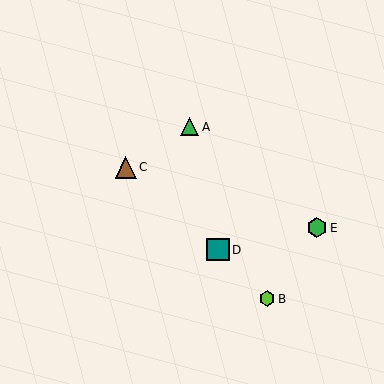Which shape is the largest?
The teal square (labeled D) is the largest.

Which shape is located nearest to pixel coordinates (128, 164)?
The brown triangle (labeled C) at (126, 168) is nearest to that location.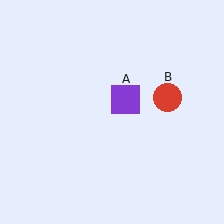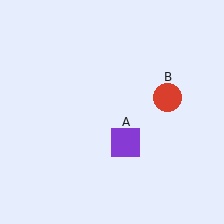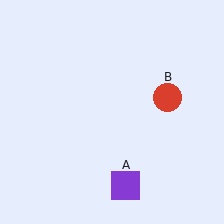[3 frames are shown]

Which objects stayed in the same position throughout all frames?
Red circle (object B) remained stationary.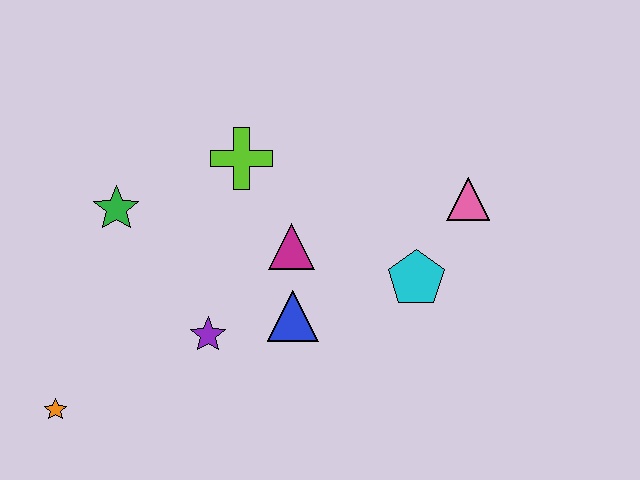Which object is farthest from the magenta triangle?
The orange star is farthest from the magenta triangle.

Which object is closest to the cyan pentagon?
The pink triangle is closest to the cyan pentagon.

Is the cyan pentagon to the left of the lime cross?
No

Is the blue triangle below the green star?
Yes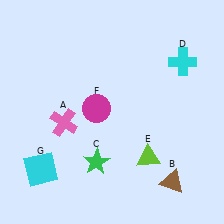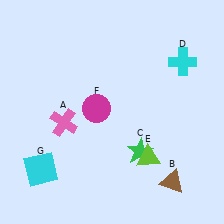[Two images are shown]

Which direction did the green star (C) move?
The green star (C) moved right.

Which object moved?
The green star (C) moved right.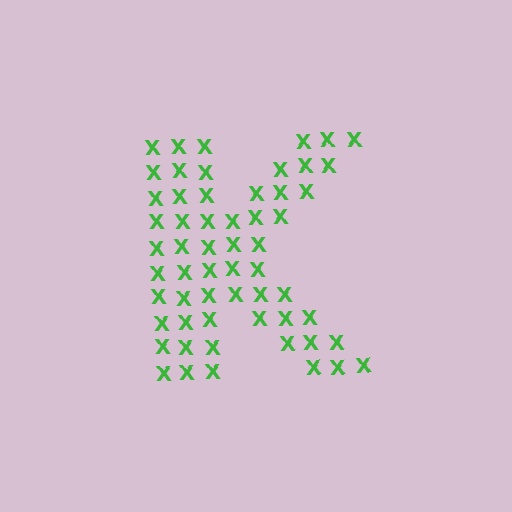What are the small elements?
The small elements are letter X's.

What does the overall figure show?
The overall figure shows the letter K.